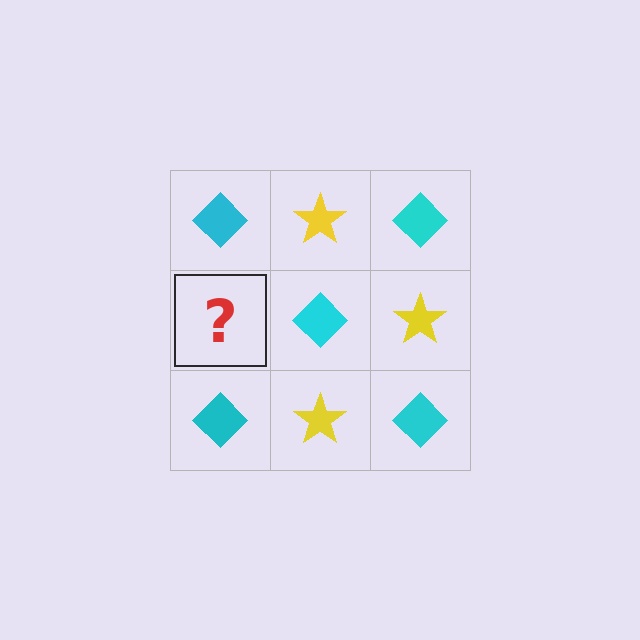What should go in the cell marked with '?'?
The missing cell should contain a yellow star.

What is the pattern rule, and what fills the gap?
The rule is that it alternates cyan diamond and yellow star in a checkerboard pattern. The gap should be filled with a yellow star.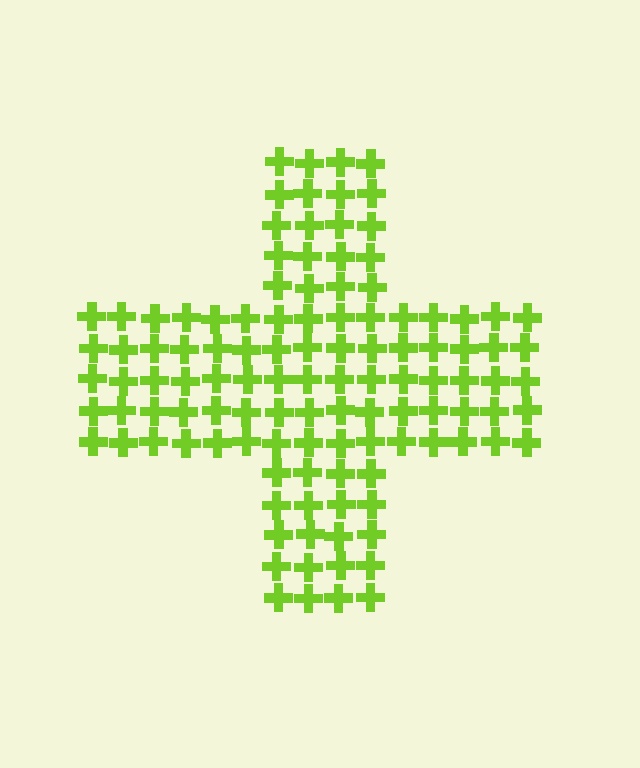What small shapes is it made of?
It is made of small crosses.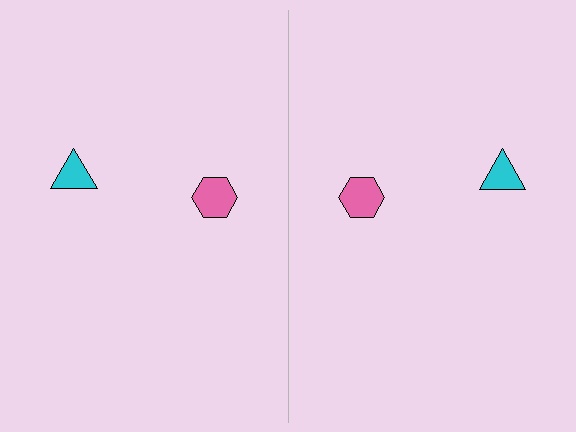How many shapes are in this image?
There are 4 shapes in this image.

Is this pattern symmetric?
Yes, this pattern has bilateral (reflection) symmetry.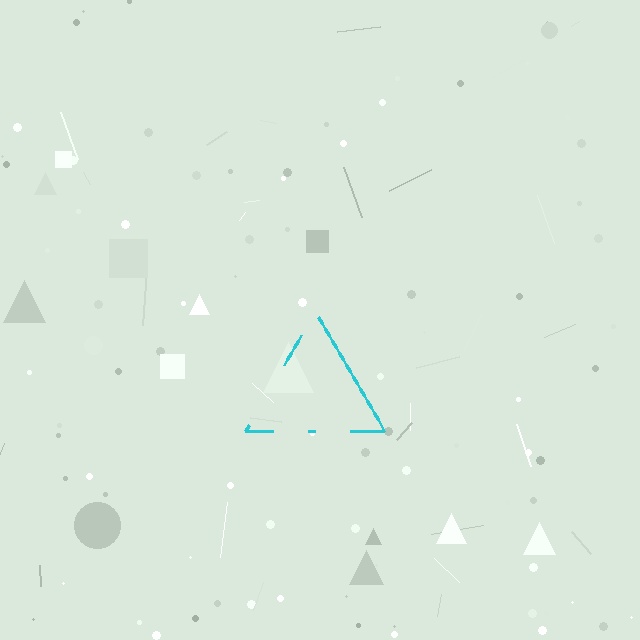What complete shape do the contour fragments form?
The contour fragments form a triangle.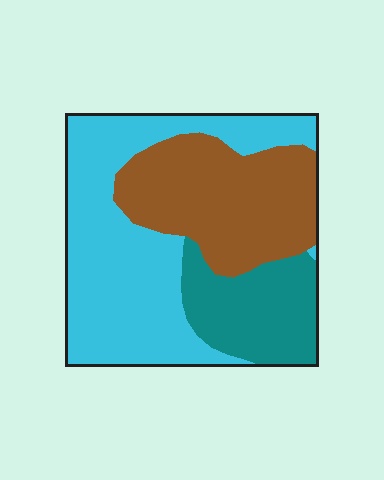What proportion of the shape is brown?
Brown covers about 35% of the shape.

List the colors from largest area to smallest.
From largest to smallest: cyan, brown, teal.